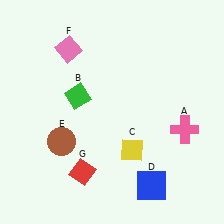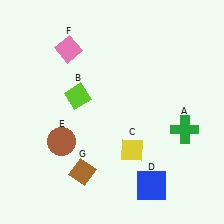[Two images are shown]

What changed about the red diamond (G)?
In Image 1, G is red. In Image 2, it changed to brown.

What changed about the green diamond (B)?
In Image 1, B is green. In Image 2, it changed to lime.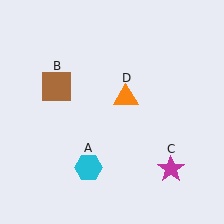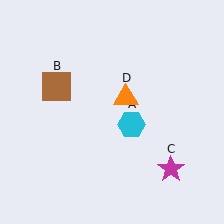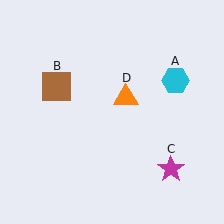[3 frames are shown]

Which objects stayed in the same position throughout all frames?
Brown square (object B) and magenta star (object C) and orange triangle (object D) remained stationary.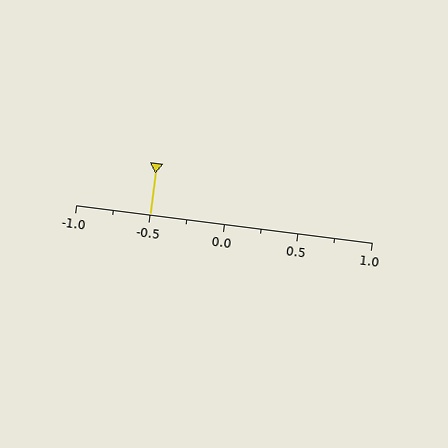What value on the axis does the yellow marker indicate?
The marker indicates approximately -0.5.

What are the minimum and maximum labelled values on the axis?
The axis runs from -1.0 to 1.0.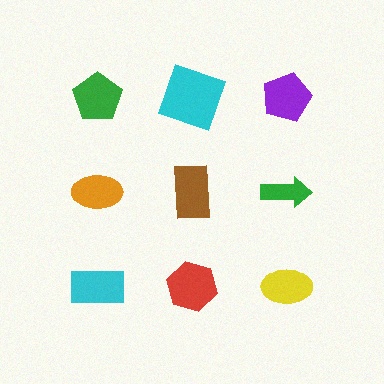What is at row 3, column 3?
A yellow ellipse.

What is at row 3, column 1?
A cyan rectangle.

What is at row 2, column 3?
A green arrow.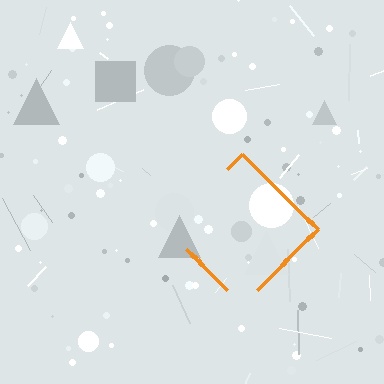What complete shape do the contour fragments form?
The contour fragments form a diamond.